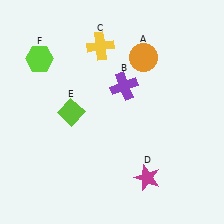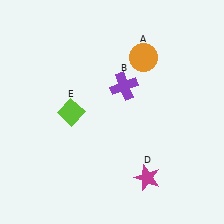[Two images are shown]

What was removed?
The lime hexagon (F), the yellow cross (C) were removed in Image 2.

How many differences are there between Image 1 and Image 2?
There are 2 differences between the two images.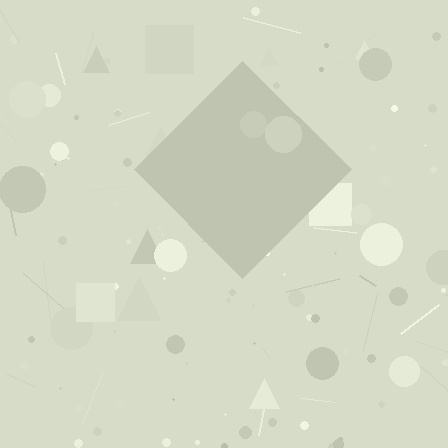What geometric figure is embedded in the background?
A diamond is embedded in the background.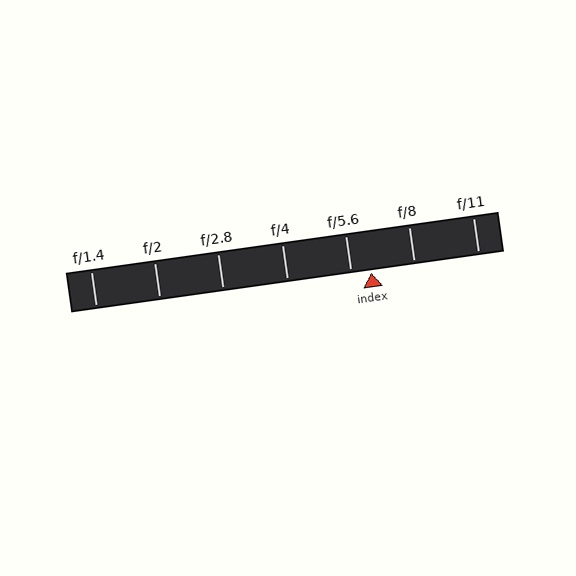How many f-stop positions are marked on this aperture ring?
There are 7 f-stop positions marked.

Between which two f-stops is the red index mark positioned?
The index mark is between f/5.6 and f/8.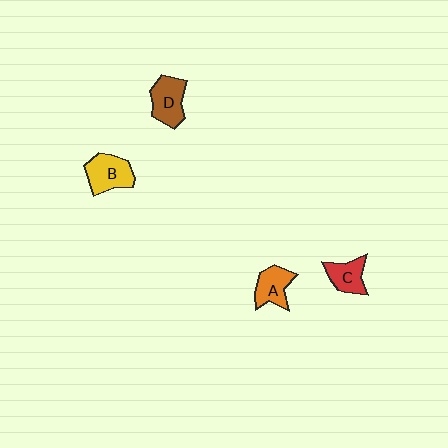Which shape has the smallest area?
Shape C (red).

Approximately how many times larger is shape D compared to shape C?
Approximately 1.3 times.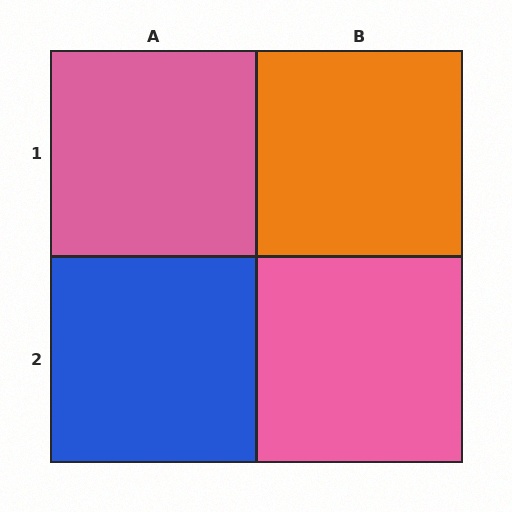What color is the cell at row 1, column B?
Orange.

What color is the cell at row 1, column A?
Pink.